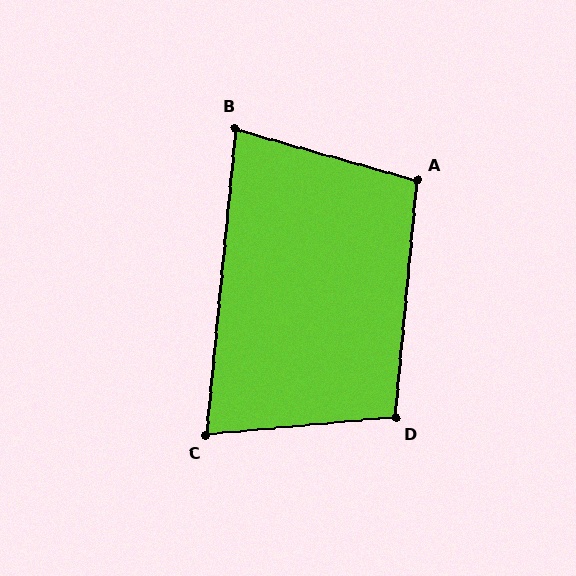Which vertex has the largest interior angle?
A, at approximately 101 degrees.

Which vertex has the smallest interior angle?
C, at approximately 79 degrees.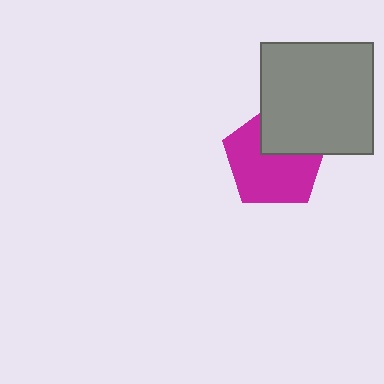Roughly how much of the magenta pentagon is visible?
Most of it is visible (roughly 66%).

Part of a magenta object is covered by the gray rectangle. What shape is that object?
It is a pentagon.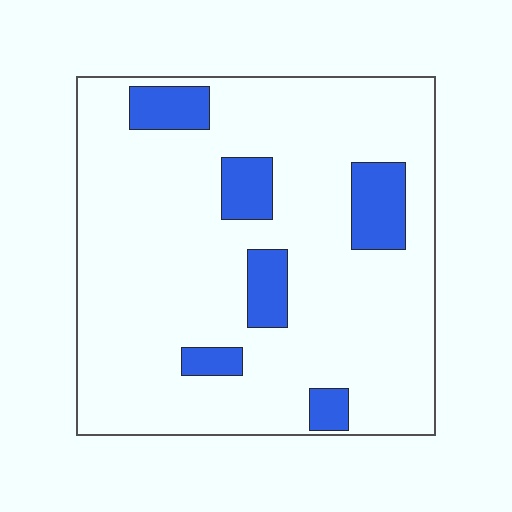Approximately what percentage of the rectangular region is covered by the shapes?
Approximately 15%.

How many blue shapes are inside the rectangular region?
6.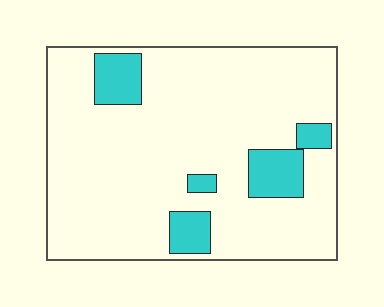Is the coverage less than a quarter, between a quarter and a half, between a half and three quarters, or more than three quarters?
Less than a quarter.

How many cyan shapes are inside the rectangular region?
5.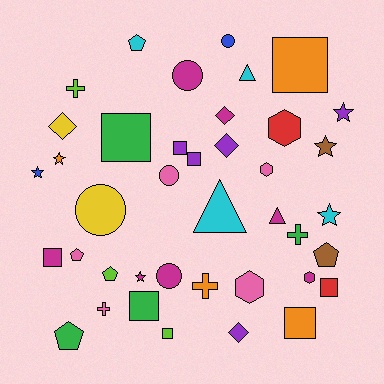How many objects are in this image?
There are 40 objects.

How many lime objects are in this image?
There are 3 lime objects.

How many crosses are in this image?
There are 4 crosses.